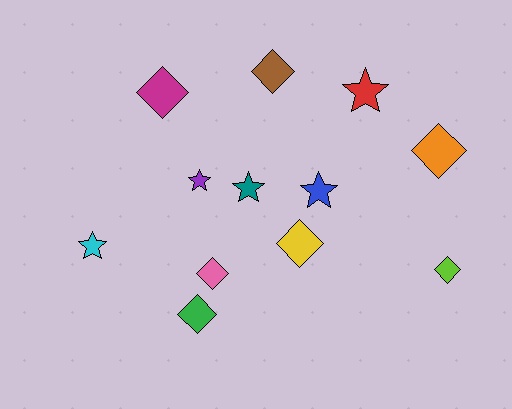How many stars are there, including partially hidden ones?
There are 5 stars.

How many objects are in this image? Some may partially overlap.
There are 12 objects.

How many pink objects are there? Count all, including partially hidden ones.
There is 1 pink object.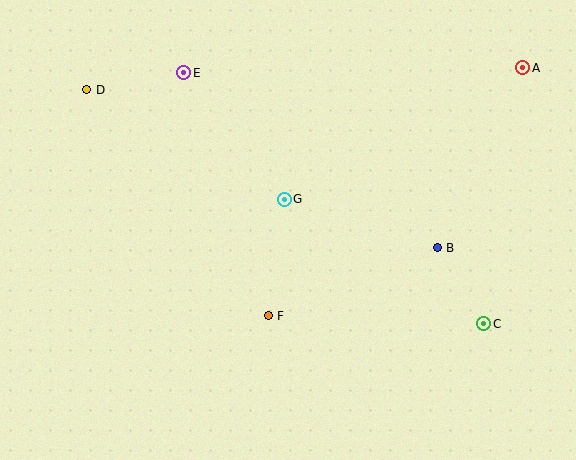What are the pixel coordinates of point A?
Point A is at (523, 68).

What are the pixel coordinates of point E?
Point E is at (184, 73).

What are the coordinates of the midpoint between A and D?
The midpoint between A and D is at (305, 79).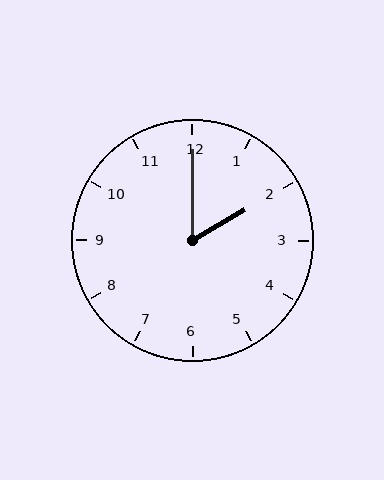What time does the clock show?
2:00.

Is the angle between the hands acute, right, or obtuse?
It is acute.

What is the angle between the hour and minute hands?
Approximately 60 degrees.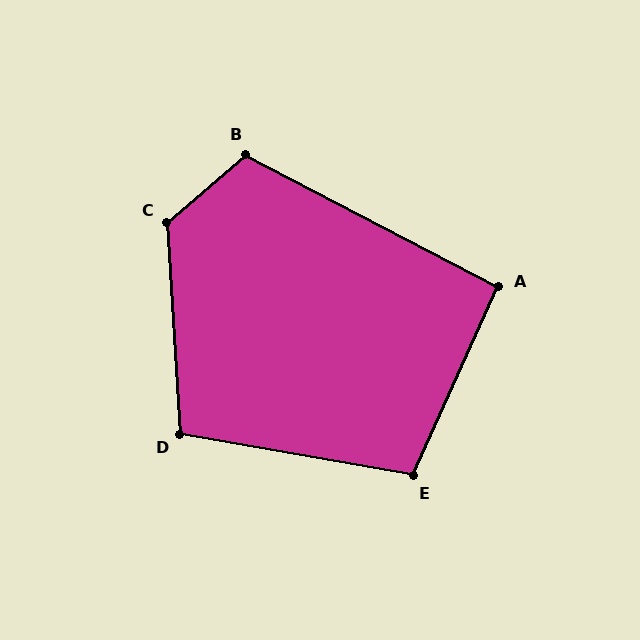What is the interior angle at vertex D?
Approximately 103 degrees (obtuse).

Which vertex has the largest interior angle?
C, at approximately 128 degrees.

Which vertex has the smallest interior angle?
A, at approximately 93 degrees.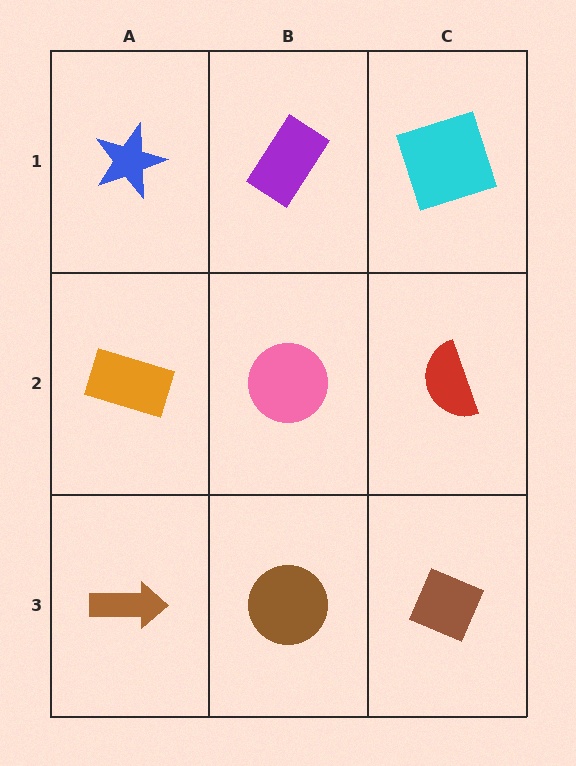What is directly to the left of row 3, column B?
A brown arrow.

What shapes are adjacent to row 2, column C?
A cyan square (row 1, column C), a brown diamond (row 3, column C), a pink circle (row 2, column B).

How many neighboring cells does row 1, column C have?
2.